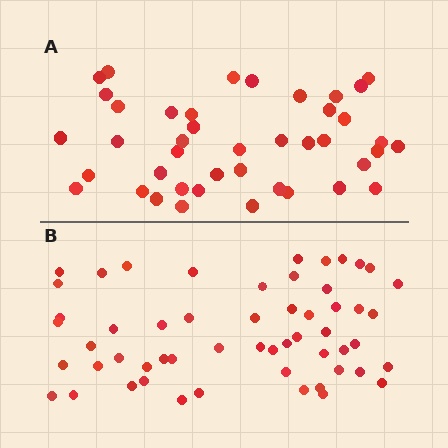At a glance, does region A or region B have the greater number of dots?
Region B (the bottom region) has more dots.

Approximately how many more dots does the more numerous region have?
Region B has approximately 15 more dots than region A.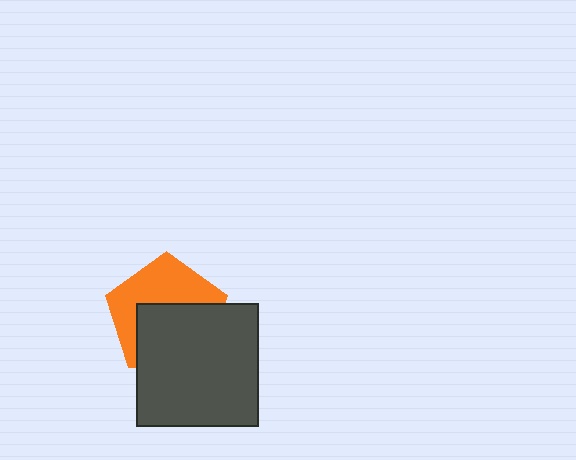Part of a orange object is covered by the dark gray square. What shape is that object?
It is a pentagon.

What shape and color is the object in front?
The object in front is a dark gray square.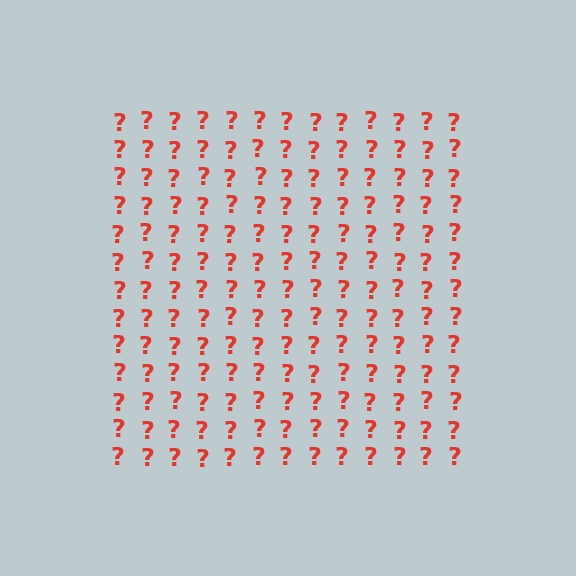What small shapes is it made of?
It is made of small question marks.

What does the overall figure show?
The overall figure shows a square.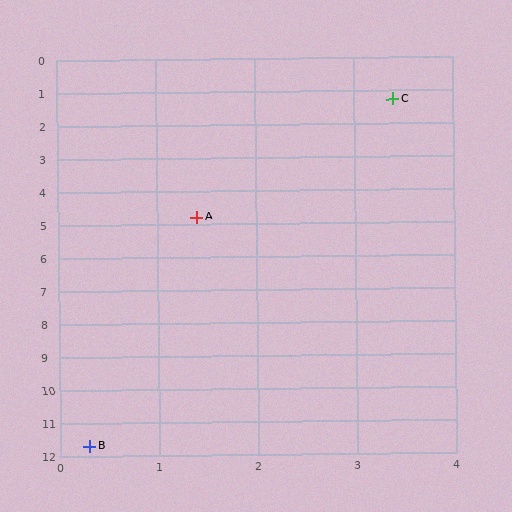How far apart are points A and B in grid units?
Points A and B are about 7.0 grid units apart.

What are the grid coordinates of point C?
Point C is at approximately (3.4, 1.3).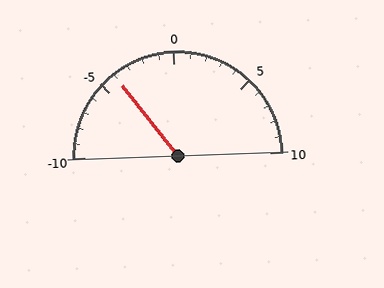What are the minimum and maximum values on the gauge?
The gauge ranges from -10 to 10.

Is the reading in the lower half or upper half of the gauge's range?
The reading is in the lower half of the range (-10 to 10).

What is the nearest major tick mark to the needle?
The nearest major tick mark is -5.